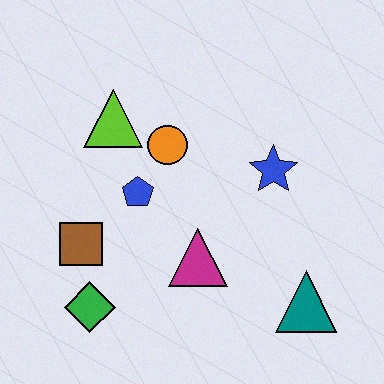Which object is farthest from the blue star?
The green diamond is farthest from the blue star.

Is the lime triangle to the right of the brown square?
Yes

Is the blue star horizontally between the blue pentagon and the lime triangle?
No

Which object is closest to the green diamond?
The brown square is closest to the green diamond.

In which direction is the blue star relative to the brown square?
The blue star is to the right of the brown square.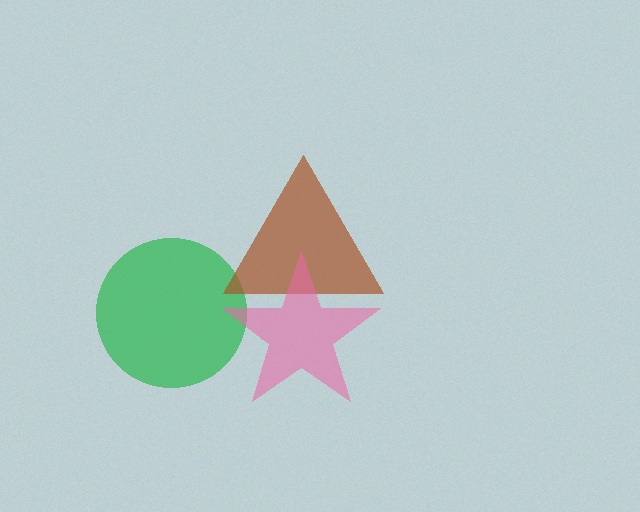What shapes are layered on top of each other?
The layered shapes are: a green circle, a brown triangle, a pink star.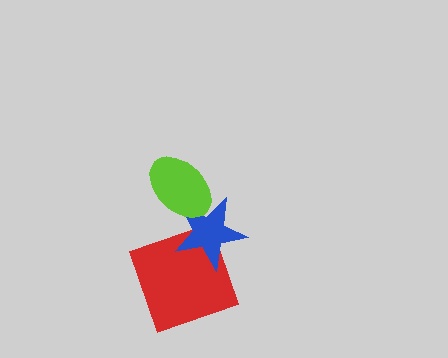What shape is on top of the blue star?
The lime ellipse is on top of the blue star.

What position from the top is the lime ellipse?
The lime ellipse is 1st from the top.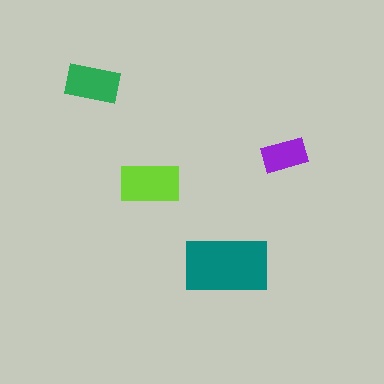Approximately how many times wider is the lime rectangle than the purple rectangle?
About 1.5 times wider.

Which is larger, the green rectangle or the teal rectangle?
The teal one.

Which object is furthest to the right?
The purple rectangle is rightmost.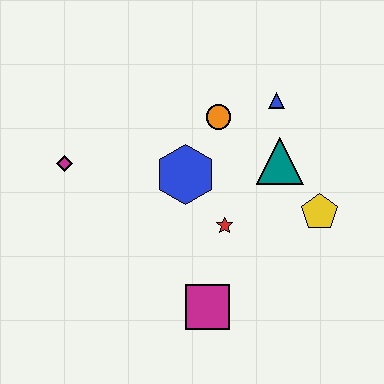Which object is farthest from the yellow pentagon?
The magenta diamond is farthest from the yellow pentagon.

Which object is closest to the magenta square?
The red star is closest to the magenta square.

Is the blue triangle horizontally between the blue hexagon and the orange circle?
No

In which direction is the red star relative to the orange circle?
The red star is below the orange circle.